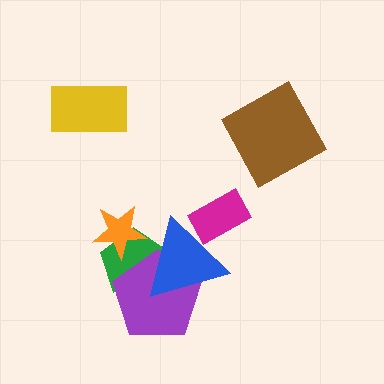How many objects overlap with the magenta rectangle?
1 object overlaps with the magenta rectangle.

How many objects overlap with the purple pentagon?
2 objects overlap with the purple pentagon.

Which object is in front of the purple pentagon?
The blue triangle is in front of the purple pentagon.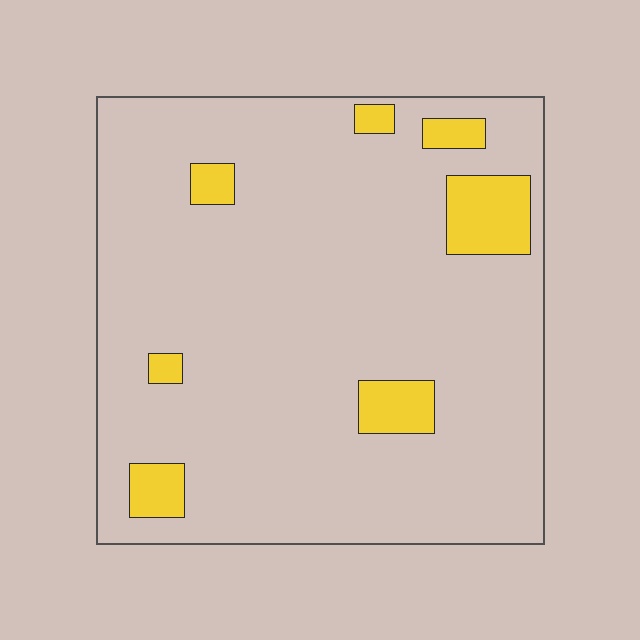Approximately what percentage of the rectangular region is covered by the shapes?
Approximately 10%.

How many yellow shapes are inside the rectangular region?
7.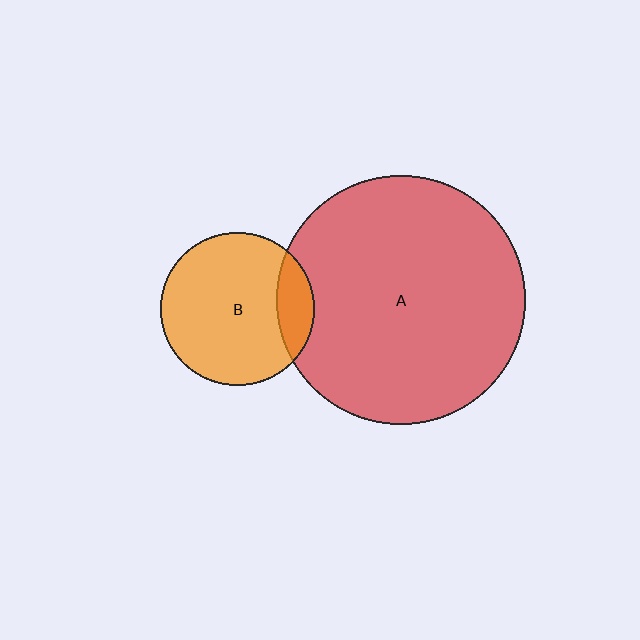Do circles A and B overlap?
Yes.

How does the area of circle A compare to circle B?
Approximately 2.6 times.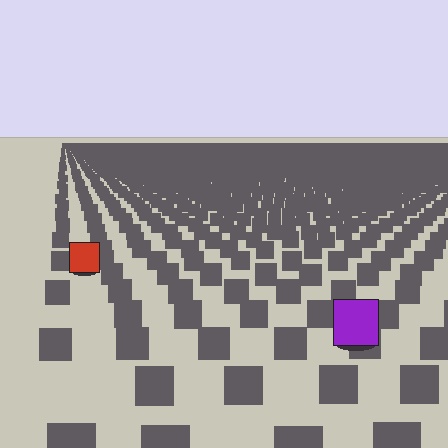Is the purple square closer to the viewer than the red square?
Yes. The purple square is closer — you can tell from the texture gradient: the ground texture is coarser near it.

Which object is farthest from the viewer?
The red square is farthest from the viewer. It appears smaller and the ground texture around it is denser.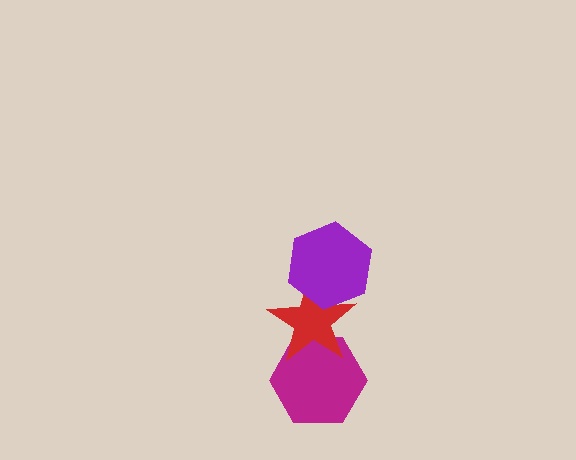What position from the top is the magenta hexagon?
The magenta hexagon is 3rd from the top.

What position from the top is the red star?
The red star is 2nd from the top.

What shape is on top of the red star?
The purple hexagon is on top of the red star.